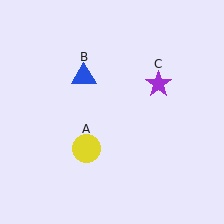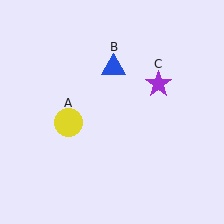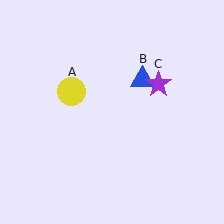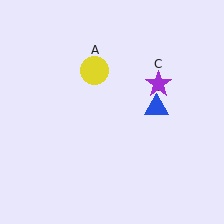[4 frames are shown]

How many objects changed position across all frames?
2 objects changed position: yellow circle (object A), blue triangle (object B).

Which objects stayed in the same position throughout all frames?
Purple star (object C) remained stationary.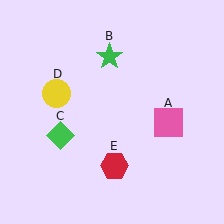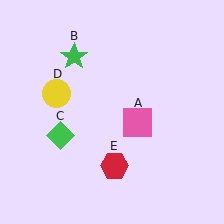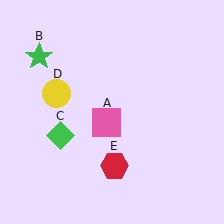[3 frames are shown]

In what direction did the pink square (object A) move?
The pink square (object A) moved left.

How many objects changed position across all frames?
2 objects changed position: pink square (object A), green star (object B).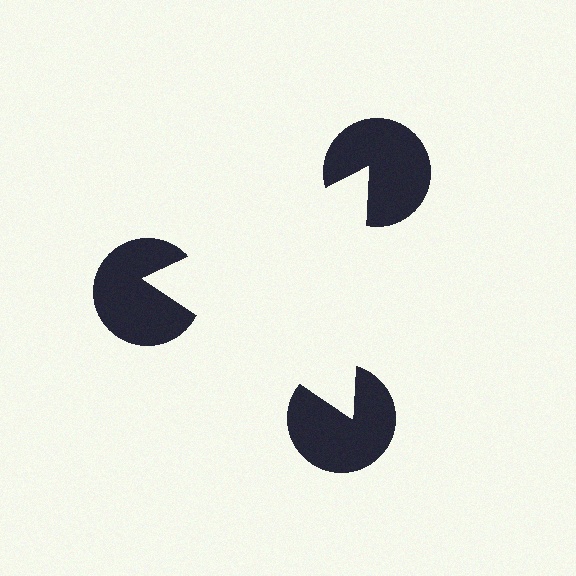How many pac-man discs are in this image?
There are 3 — one at each vertex of the illusory triangle.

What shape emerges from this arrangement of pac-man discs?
An illusory triangle — its edges are inferred from the aligned wedge cuts in the pac-man discs, not physically drawn.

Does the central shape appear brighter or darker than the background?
It typically appears slightly brighter than the background, even though no actual brightness change is drawn.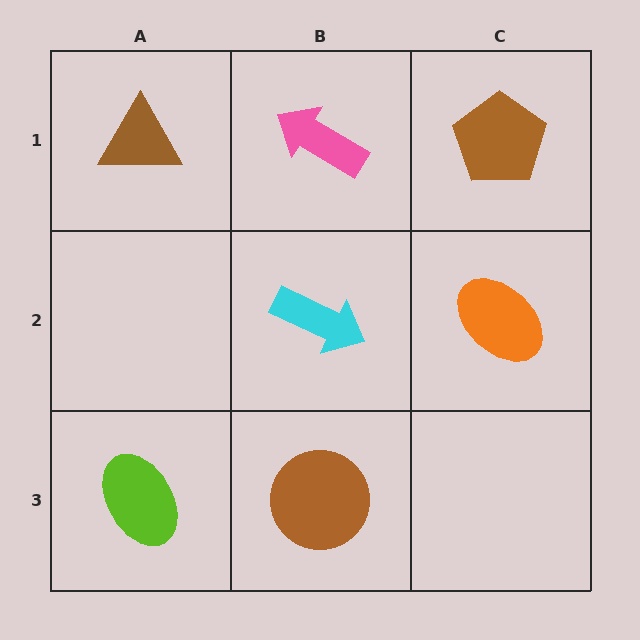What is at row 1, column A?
A brown triangle.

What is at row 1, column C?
A brown pentagon.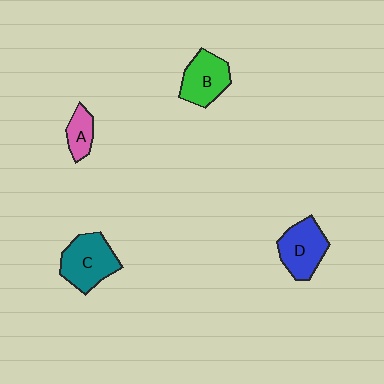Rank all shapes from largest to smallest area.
From largest to smallest: C (teal), D (blue), B (green), A (pink).